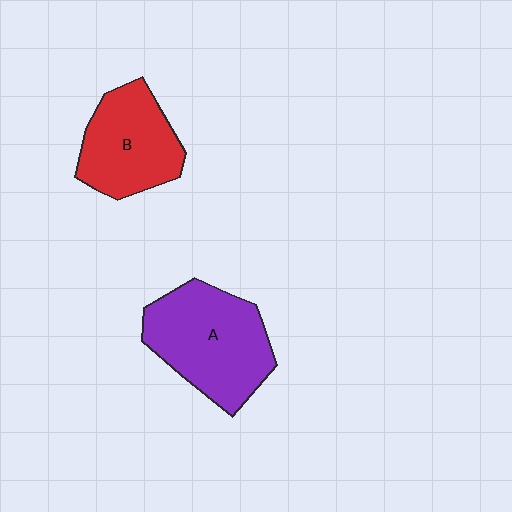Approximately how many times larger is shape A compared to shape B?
Approximately 1.3 times.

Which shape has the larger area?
Shape A (purple).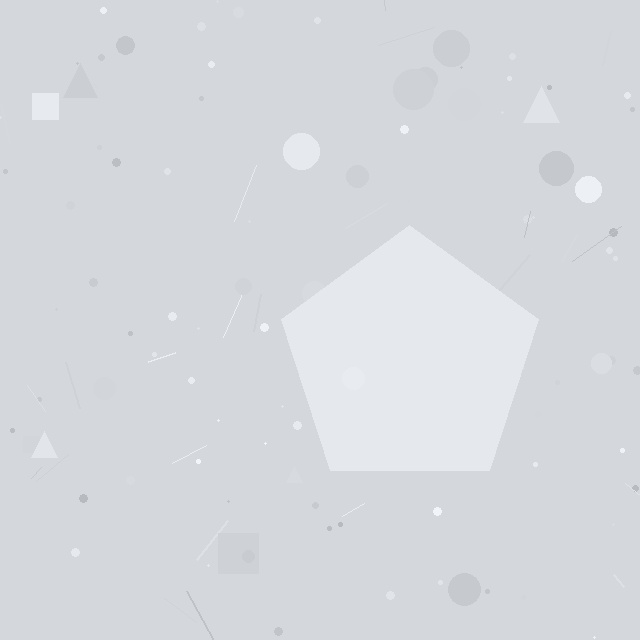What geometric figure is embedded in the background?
A pentagon is embedded in the background.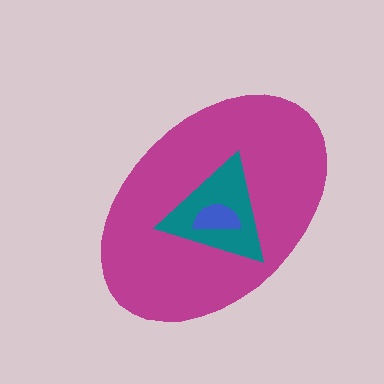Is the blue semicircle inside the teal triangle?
Yes.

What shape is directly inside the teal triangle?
The blue semicircle.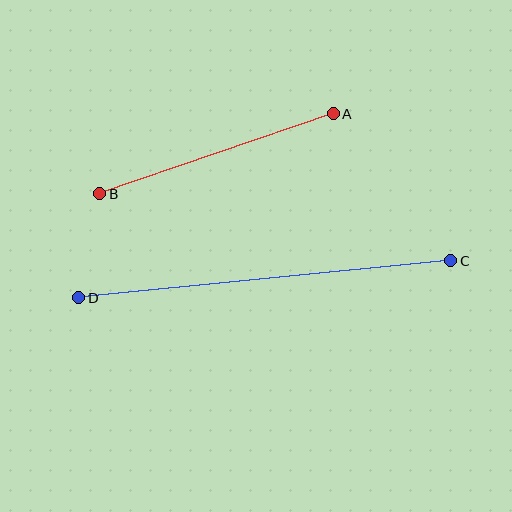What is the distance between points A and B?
The distance is approximately 247 pixels.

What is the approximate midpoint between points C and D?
The midpoint is at approximately (265, 279) pixels.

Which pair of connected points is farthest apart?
Points C and D are farthest apart.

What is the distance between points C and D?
The distance is approximately 374 pixels.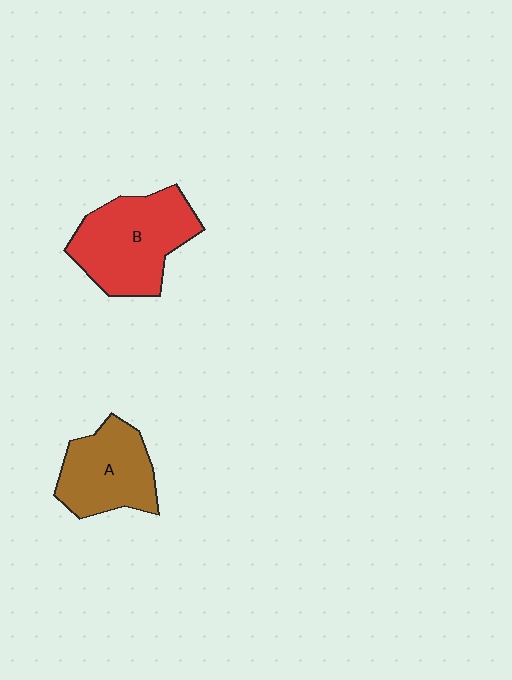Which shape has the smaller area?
Shape A (brown).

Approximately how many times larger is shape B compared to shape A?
Approximately 1.3 times.